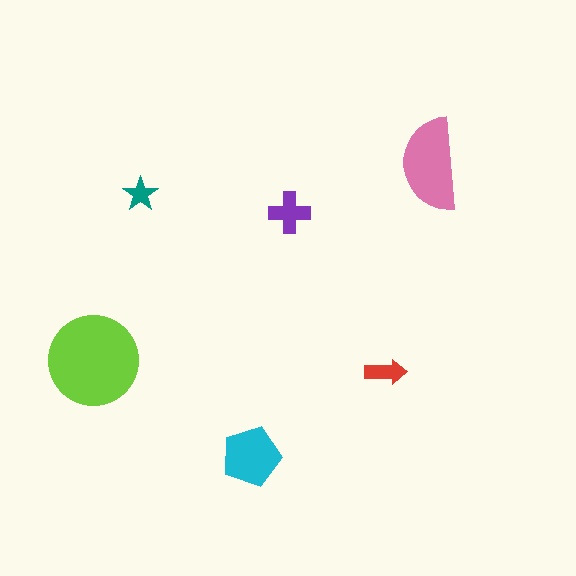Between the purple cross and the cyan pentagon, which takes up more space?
The cyan pentagon.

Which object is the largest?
The lime circle.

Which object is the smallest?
The teal star.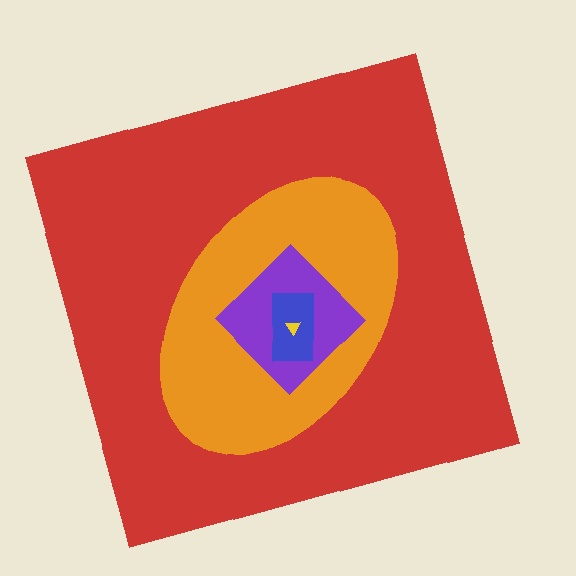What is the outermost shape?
The red square.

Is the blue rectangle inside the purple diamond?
Yes.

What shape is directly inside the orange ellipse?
The purple diamond.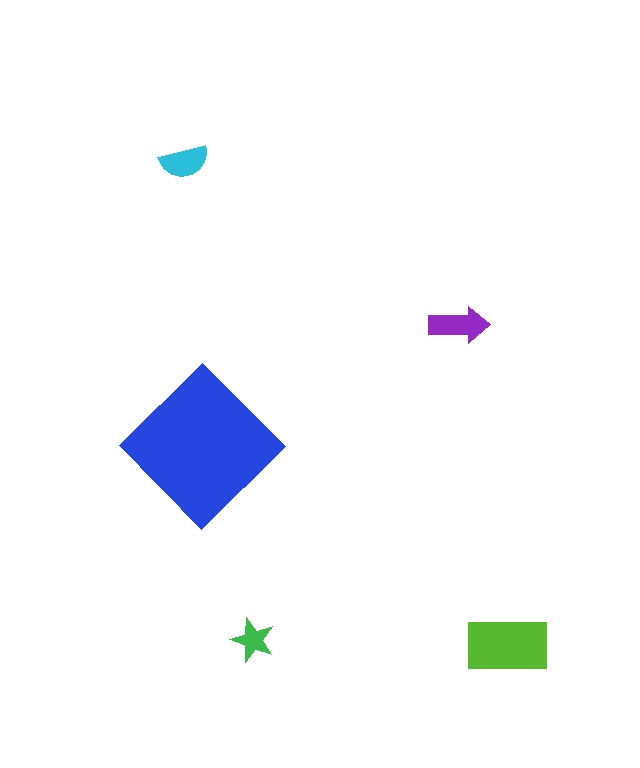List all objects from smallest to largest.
The green star, the cyan semicircle, the purple arrow, the lime rectangle, the blue diamond.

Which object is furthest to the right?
The lime rectangle is rightmost.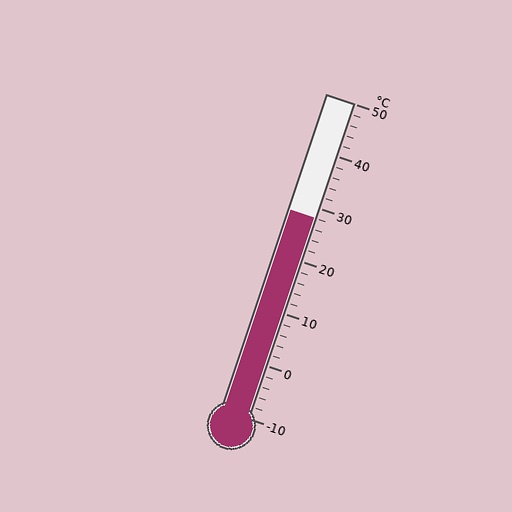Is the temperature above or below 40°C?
The temperature is below 40°C.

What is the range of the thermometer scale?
The thermometer scale ranges from -10°C to 50°C.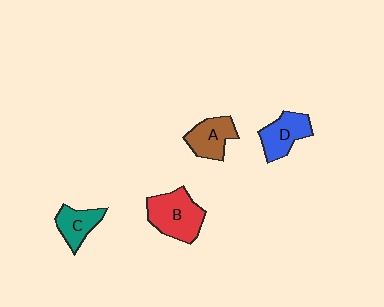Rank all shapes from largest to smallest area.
From largest to smallest: B (red), D (blue), A (brown), C (teal).